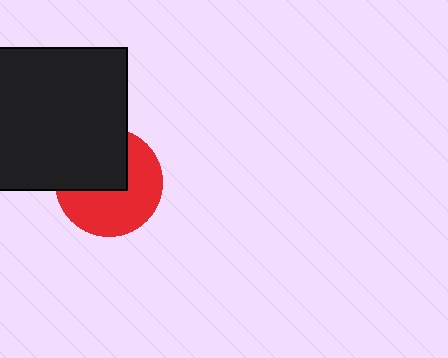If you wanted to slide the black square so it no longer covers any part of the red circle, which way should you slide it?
Slide it toward the upper-left — that is the most direct way to separate the two shapes.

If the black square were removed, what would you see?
You would see the complete red circle.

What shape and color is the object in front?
The object in front is a black square.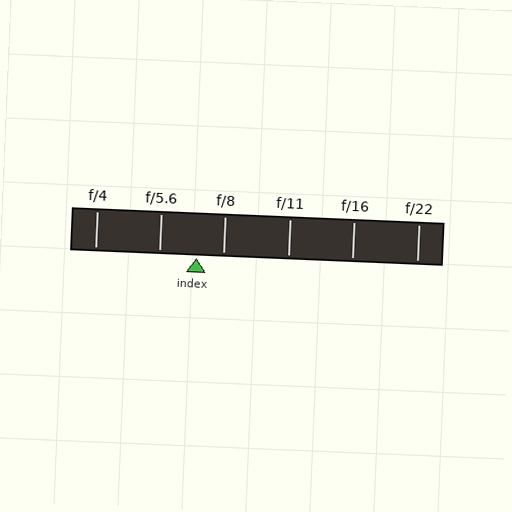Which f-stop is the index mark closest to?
The index mark is closest to f/8.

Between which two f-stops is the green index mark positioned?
The index mark is between f/5.6 and f/8.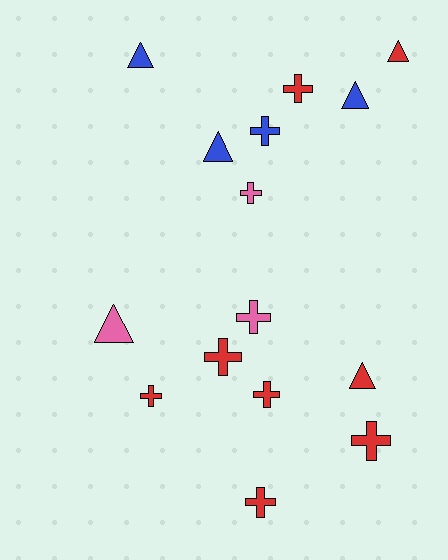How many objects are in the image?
There are 15 objects.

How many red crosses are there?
There are 6 red crosses.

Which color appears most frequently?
Red, with 8 objects.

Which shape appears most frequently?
Cross, with 9 objects.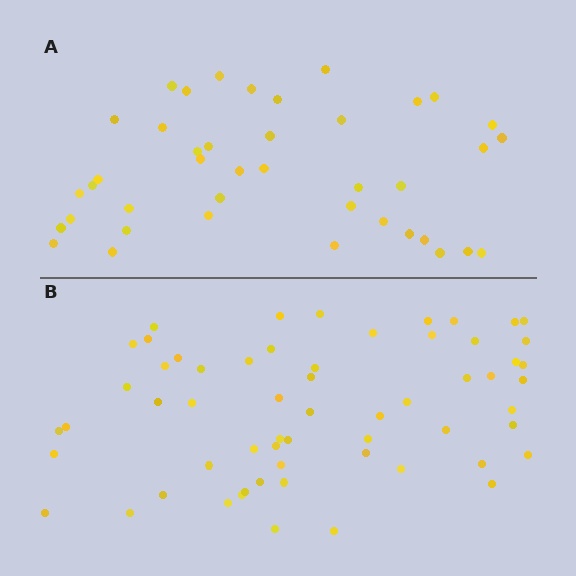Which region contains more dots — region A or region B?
Region B (the bottom region) has more dots.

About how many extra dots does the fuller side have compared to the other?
Region B has approximately 20 more dots than region A.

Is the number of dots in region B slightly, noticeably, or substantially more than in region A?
Region B has substantially more. The ratio is roughly 1.5 to 1.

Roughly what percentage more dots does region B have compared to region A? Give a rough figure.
About 45% more.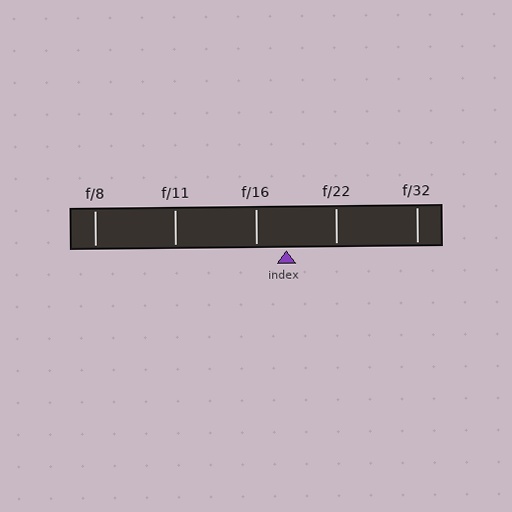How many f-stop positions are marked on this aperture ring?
There are 5 f-stop positions marked.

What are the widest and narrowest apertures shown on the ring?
The widest aperture shown is f/8 and the narrowest is f/32.